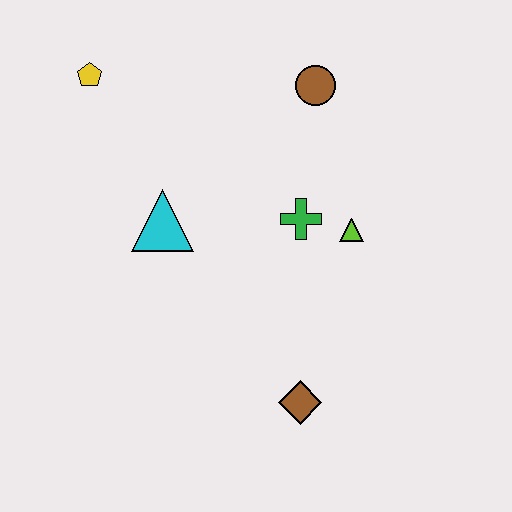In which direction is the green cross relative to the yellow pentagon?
The green cross is to the right of the yellow pentagon.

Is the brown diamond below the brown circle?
Yes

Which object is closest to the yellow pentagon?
The cyan triangle is closest to the yellow pentagon.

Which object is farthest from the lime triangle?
The yellow pentagon is farthest from the lime triangle.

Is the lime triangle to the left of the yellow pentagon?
No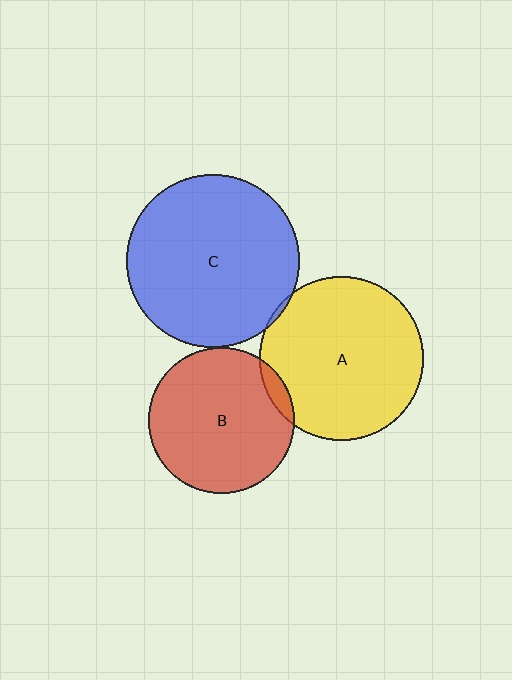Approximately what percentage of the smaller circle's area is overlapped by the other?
Approximately 5%.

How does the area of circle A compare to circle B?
Approximately 1.3 times.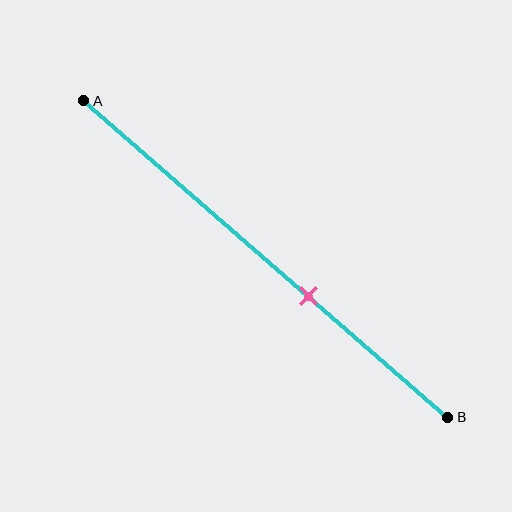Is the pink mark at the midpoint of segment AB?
No, the mark is at about 60% from A, not at the 50% midpoint.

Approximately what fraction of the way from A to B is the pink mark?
The pink mark is approximately 60% of the way from A to B.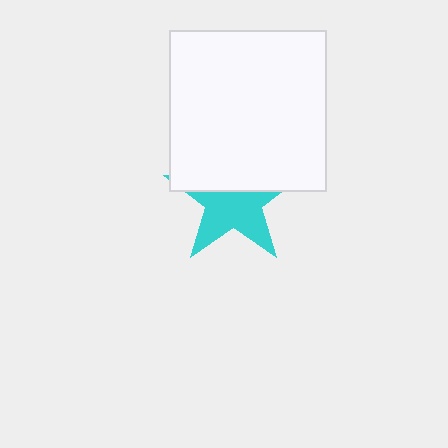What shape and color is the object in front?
The object in front is a white rectangle.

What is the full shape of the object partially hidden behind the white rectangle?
The partially hidden object is a cyan star.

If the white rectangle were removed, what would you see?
You would see the complete cyan star.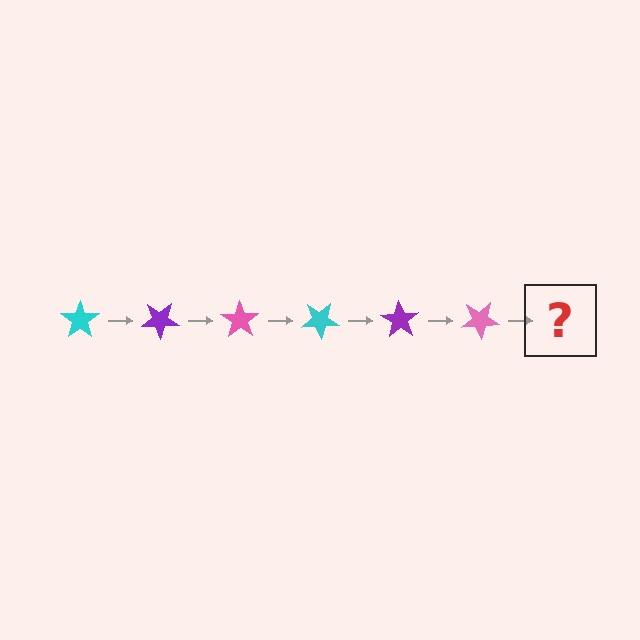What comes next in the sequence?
The next element should be a cyan star, rotated 210 degrees from the start.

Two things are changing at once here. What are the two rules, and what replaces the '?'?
The two rules are that it rotates 35 degrees each step and the color cycles through cyan, purple, and pink. The '?' should be a cyan star, rotated 210 degrees from the start.